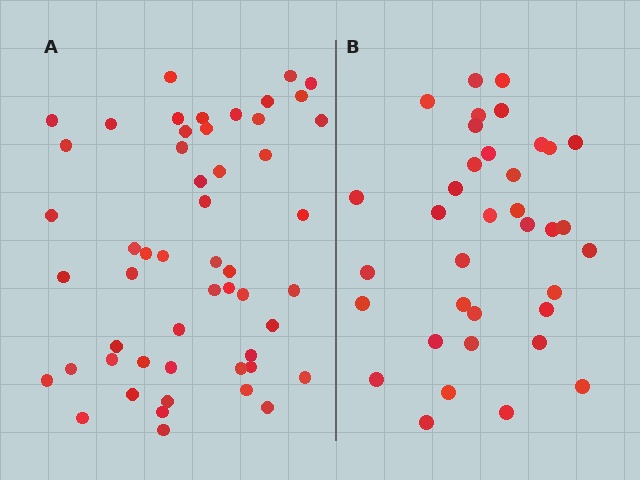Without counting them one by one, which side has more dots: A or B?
Region A (the left region) has more dots.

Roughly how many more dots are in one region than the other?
Region A has approximately 15 more dots than region B.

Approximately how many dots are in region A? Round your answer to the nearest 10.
About 50 dots. (The exact count is 52, which rounds to 50.)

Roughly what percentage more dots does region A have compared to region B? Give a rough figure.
About 45% more.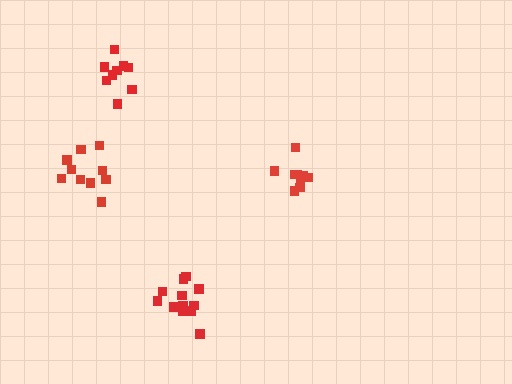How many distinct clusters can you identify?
There are 4 distinct clusters.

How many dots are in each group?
Group 1: 12 dots, Group 2: 10 dots, Group 3: 10 dots, Group 4: 10 dots (42 total).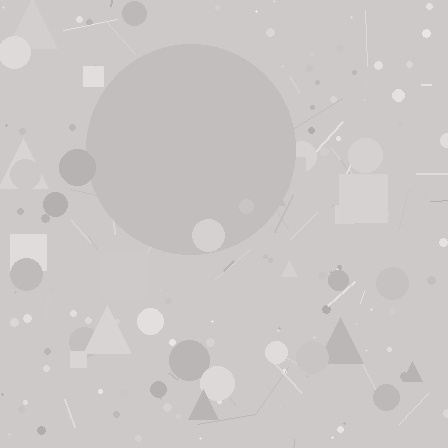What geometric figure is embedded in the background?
A circle is embedded in the background.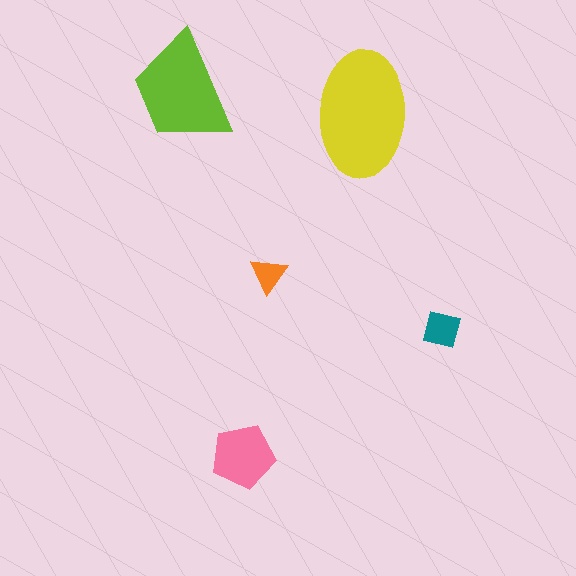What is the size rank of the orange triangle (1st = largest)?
5th.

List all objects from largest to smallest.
The yellow ellipse, the lime trapezoid, the pink pentagon, the teal square, the orange triangle.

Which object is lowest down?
The pink pentagon is bottommost.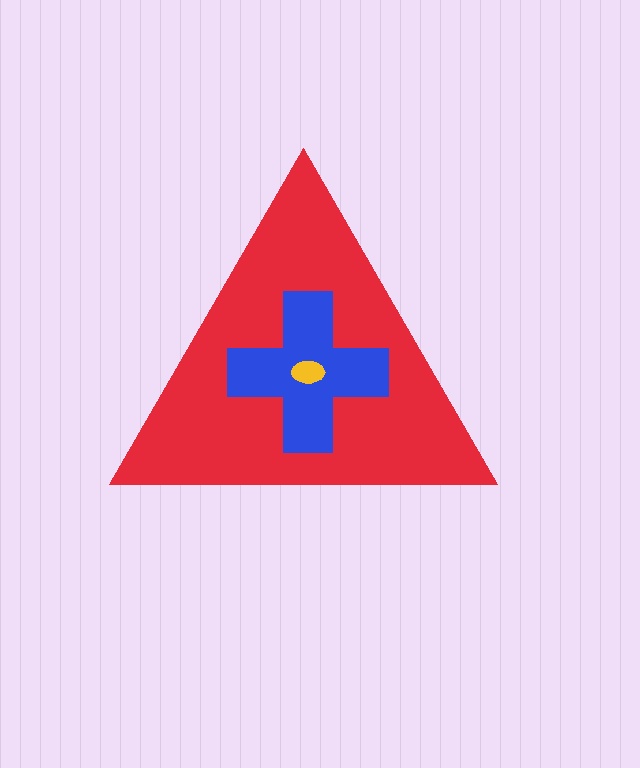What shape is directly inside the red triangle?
The blue cross.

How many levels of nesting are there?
3.